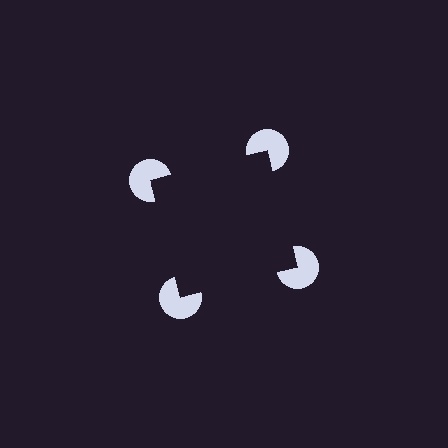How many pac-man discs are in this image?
There are 4 — one at each vertex of the illusory square.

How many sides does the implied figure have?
4 sides.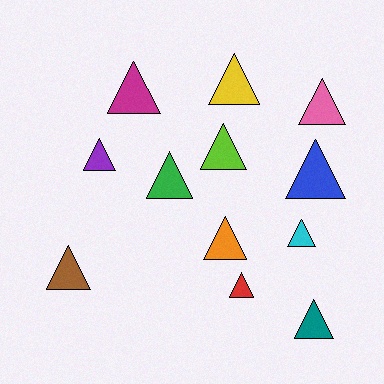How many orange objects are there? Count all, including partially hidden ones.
There is 1 orange object.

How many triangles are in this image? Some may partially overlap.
There are 12 triangles.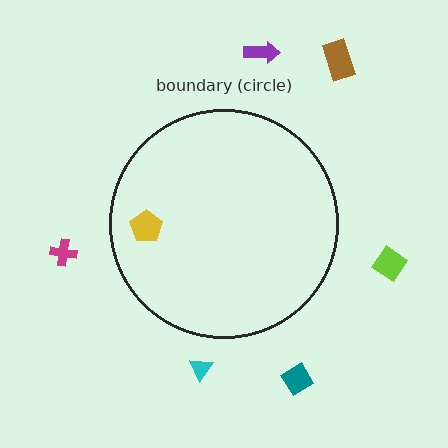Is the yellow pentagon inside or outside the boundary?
Inside.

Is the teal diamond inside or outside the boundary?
Outside.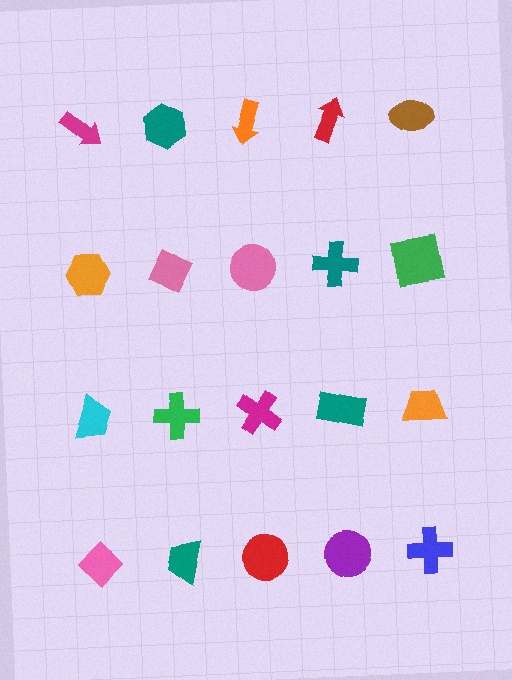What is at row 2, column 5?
A green square.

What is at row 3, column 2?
A green cross.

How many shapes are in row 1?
5 shapes.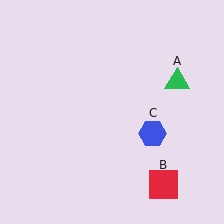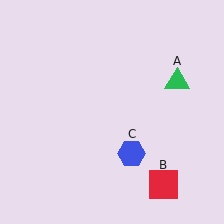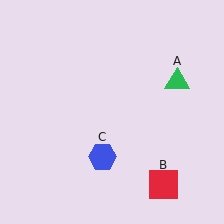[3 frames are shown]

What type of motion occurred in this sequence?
The blue hexagon (object C) rotated clockwise around the center of the scene.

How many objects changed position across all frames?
1 object changed position: blue hexagon (object C).